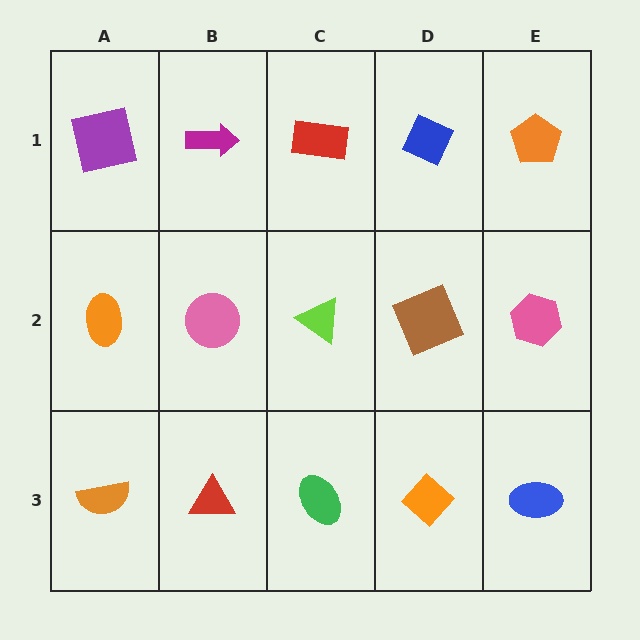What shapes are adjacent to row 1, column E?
A pink hexagon (row 2, column E), a blue diamond (row 1, column D).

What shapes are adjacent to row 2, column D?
A blue diamond (row 1, column D), an orange diamond (row 3, column D), a lime triangle (row 2, column C), a pink hexagon (row 2, column E).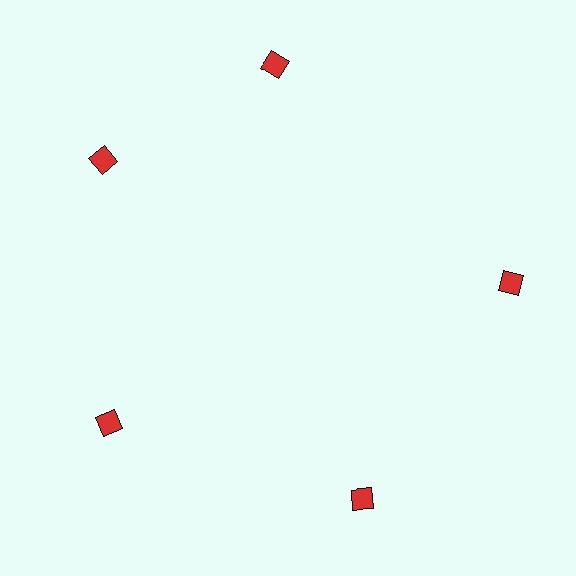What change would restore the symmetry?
The symmetry would be restored by rotating it back into even spacing with its neighbors so that all 5 squares sit at equal angles and equal distance from the center.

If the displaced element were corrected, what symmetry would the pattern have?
It would have 5-fold rotational symmetry — the pattern would map onto itself every 72 degrees.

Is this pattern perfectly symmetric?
No. The 5 red squares are arranged in a ring, but one element near the 1 o'clock position is rotated out of alignment along the ring, breaking the 5-fold rotational symmetry.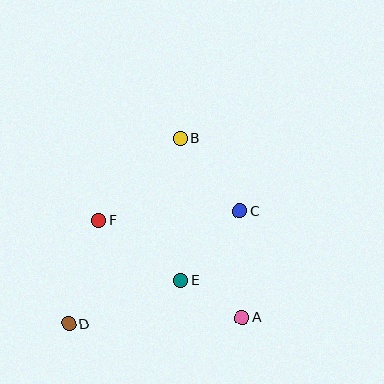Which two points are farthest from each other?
Points B and D are farthest from each other.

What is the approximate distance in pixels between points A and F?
The distance between A and F is approximately 173 pixels.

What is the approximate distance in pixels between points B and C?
The distance between B and C is approximately 94 pixels.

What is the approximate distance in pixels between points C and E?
The distance between C and E is approximately 91 pixels.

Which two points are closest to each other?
Points A and E are closest to each other.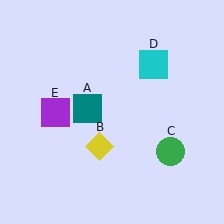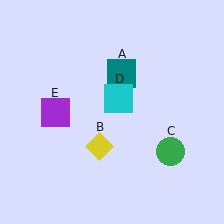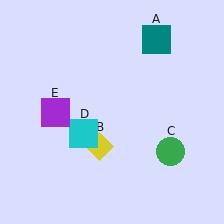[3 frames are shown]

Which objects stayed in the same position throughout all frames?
Yellow diamond (object B) and green circle (object C) and purple square (object E) remained stationary.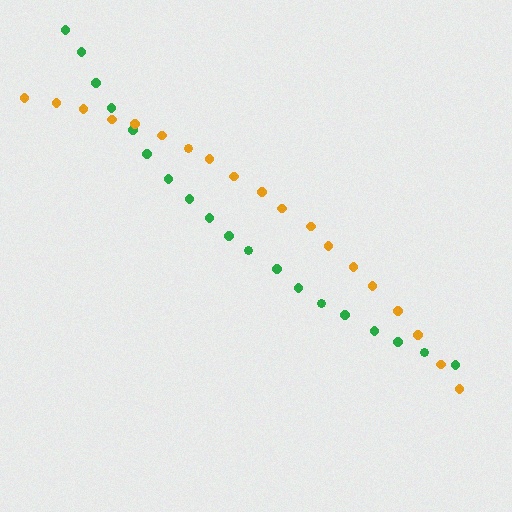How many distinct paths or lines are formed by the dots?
There are 2 distinct paths.